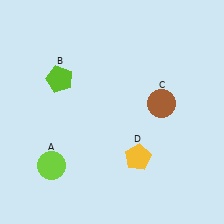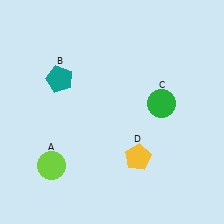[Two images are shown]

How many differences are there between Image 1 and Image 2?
There are 2 differences between the two images.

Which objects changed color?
B changed from lime to teal. C changed from brown to green.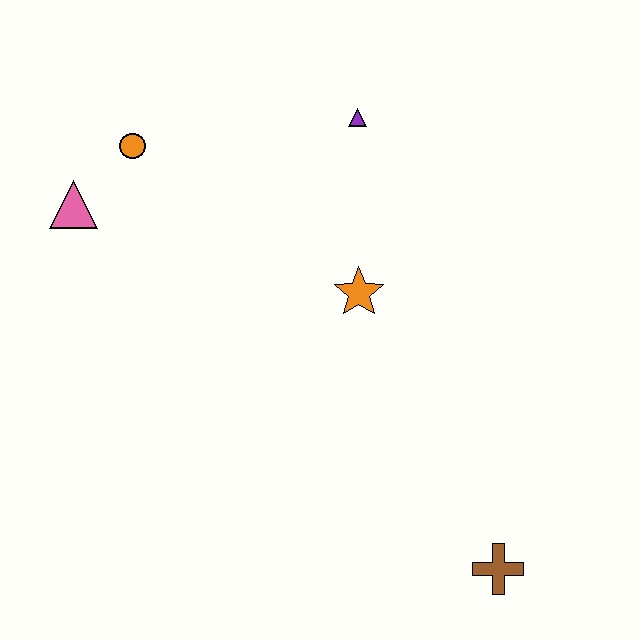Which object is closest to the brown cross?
The orange star is closest to the brown cross.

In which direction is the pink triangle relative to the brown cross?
The pink triangle is to the left of the brown cross.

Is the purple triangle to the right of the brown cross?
No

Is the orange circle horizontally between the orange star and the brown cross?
No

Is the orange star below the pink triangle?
Yes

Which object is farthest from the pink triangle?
The brown cross is farthest from the pink triangle.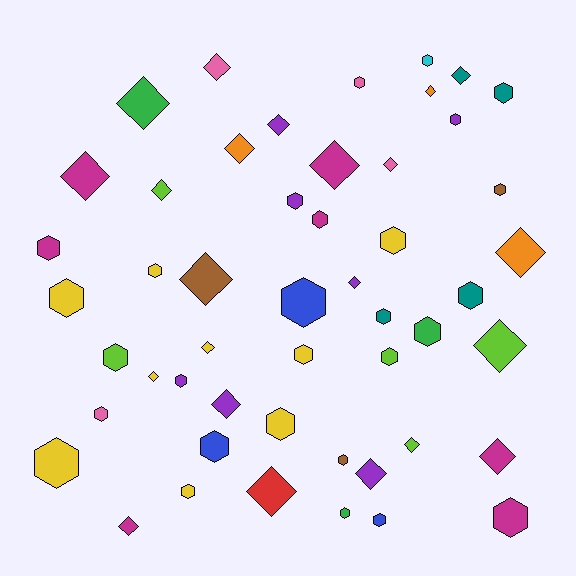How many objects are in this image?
There are 50 objects.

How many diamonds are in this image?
There are 22 diamonds.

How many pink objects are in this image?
There are 4 pink objects.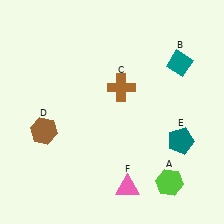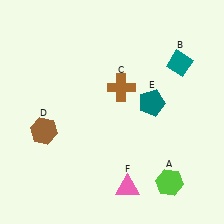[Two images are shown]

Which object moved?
The teal pentagon (E) moved up.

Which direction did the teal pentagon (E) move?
The teal pentagon (E) moved up.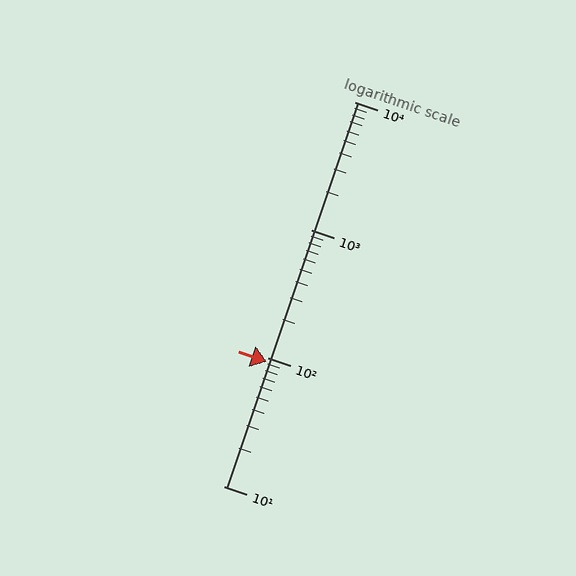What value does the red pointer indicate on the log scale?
The pointer indicates approximately 93.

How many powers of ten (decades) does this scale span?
The scale spans 3 decades, from 10 to 10000.